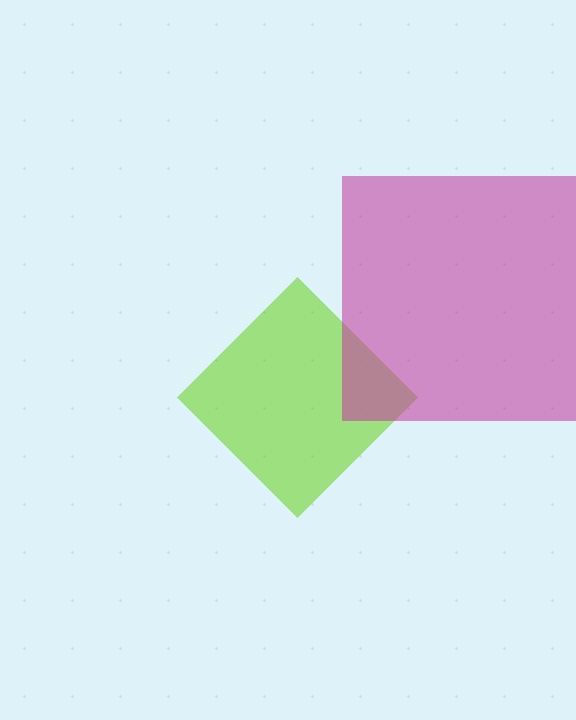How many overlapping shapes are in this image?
There are 2 overlapping shapes in the image.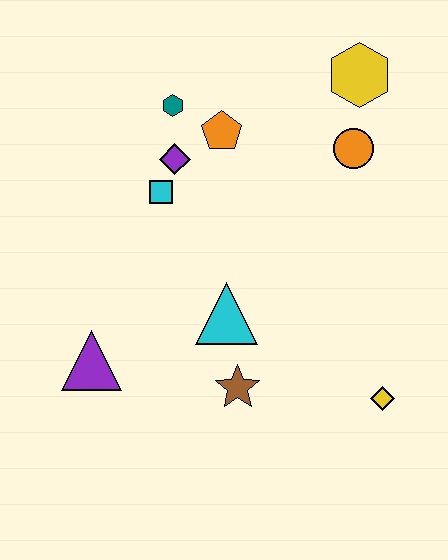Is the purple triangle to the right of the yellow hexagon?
No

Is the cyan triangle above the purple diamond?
No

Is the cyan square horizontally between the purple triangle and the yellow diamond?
Yes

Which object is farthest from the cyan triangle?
The yellow hexagon is farthest from the cyan triangle.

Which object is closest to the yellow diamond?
The brown star is closest to the yellow diamond.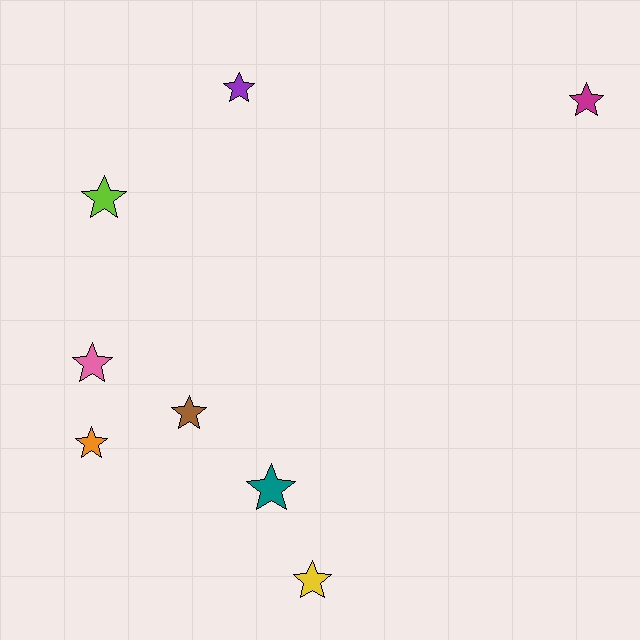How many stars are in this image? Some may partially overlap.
There are 8 stars.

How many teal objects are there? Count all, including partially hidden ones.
There is 1 teal object.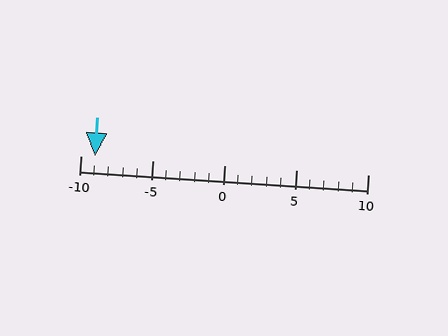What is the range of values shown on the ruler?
The ruler shows values from -10 to 10.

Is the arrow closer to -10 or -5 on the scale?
The arrow is closer to -10.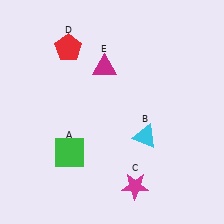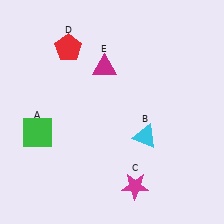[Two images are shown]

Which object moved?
The green square (A) moved left.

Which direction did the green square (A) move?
The green square (A) moved left.